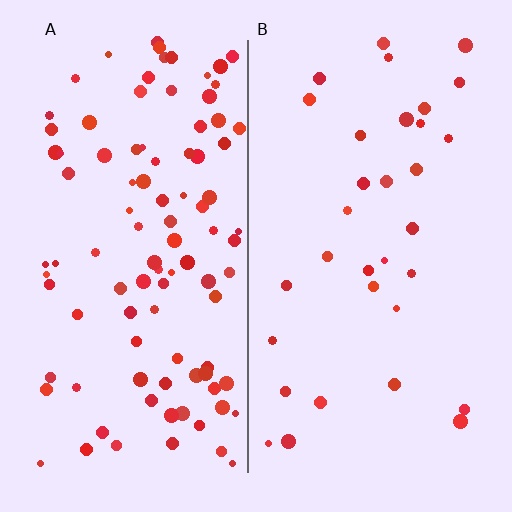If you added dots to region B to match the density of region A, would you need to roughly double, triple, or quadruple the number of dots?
Approximately triple.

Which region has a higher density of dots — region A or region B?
A (the left).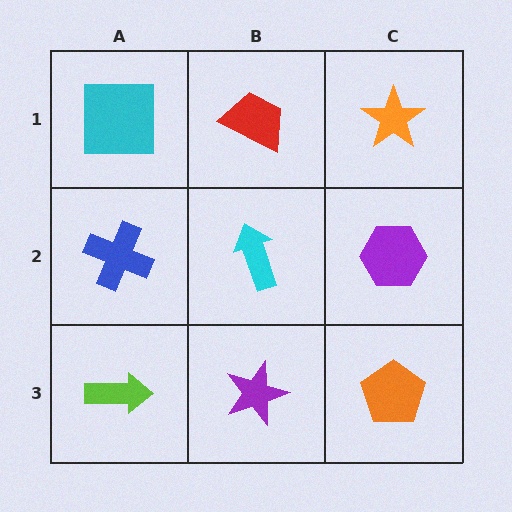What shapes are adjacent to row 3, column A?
A blue cross (row 2, column A), a purple star (row 3, column B).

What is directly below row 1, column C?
A purple hexagon.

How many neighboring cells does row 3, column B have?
3.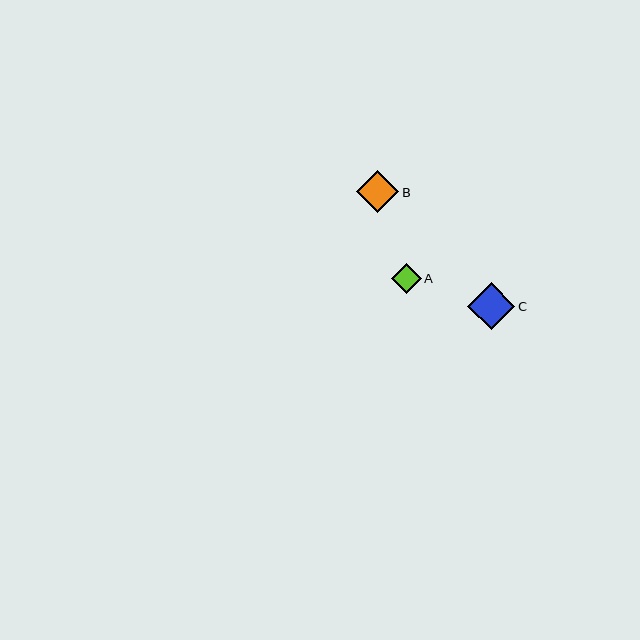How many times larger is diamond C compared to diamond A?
Diamond C is approximately 1.6 times the size of diamond A.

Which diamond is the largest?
Diamond C is the largest with a size of approximately 47 pixels.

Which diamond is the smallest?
Diamond A is the smallest with a size of approximately 30 pixels.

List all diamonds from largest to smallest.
From largest to smallest: C, B, A.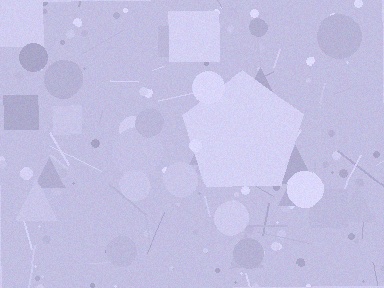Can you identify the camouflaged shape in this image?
The camouflaged shape is a pentagon.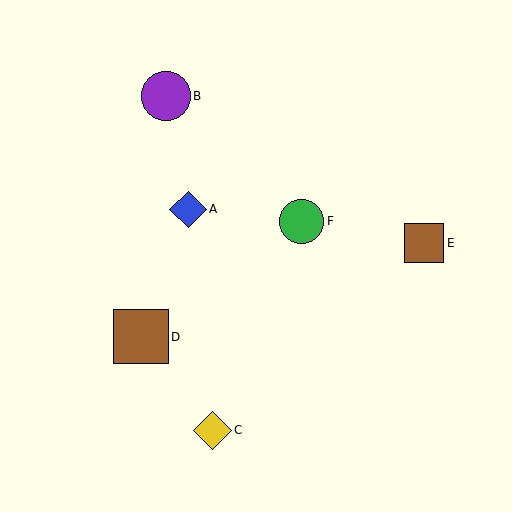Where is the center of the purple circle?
The center of the purple circle is at (166, 96).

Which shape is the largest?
The brown square (labeled D) is the largest.